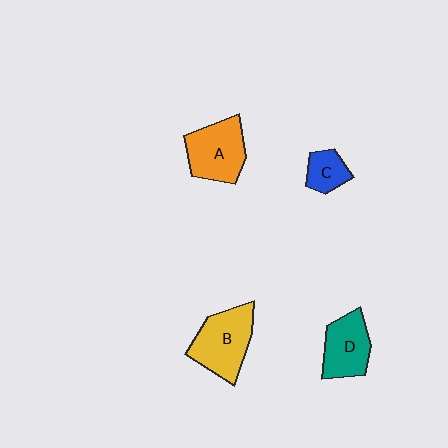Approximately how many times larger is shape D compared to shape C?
Approximately 1.8 times.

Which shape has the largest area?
Shape B (yellow).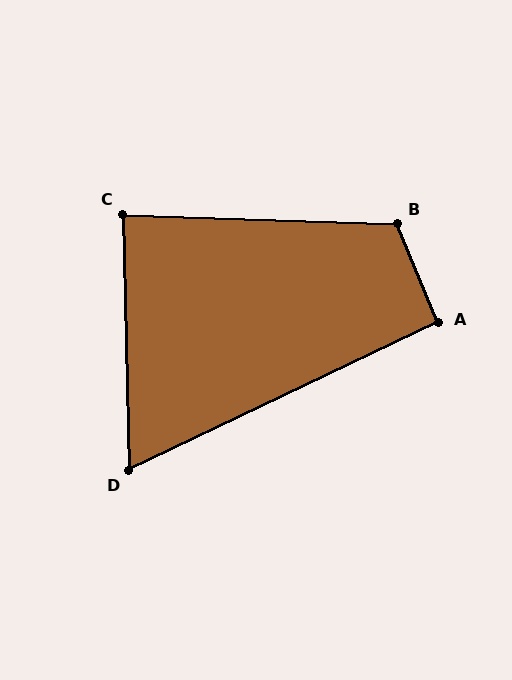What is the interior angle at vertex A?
Approximately 93 degrees (approximately right).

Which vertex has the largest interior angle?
B, at approximately 114 degrees.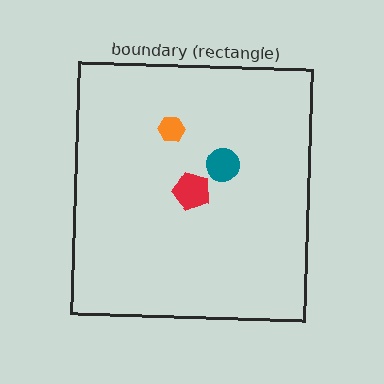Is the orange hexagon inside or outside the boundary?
Inside.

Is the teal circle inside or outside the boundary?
Inside.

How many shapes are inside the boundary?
3 inside, 0 outside.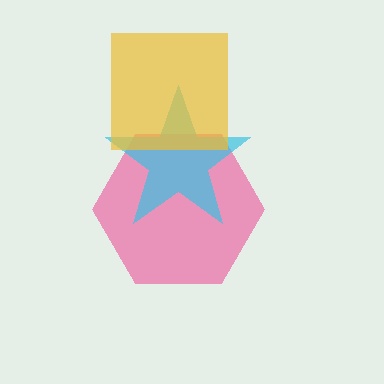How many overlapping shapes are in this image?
There are 3 overlapping shapes in the image.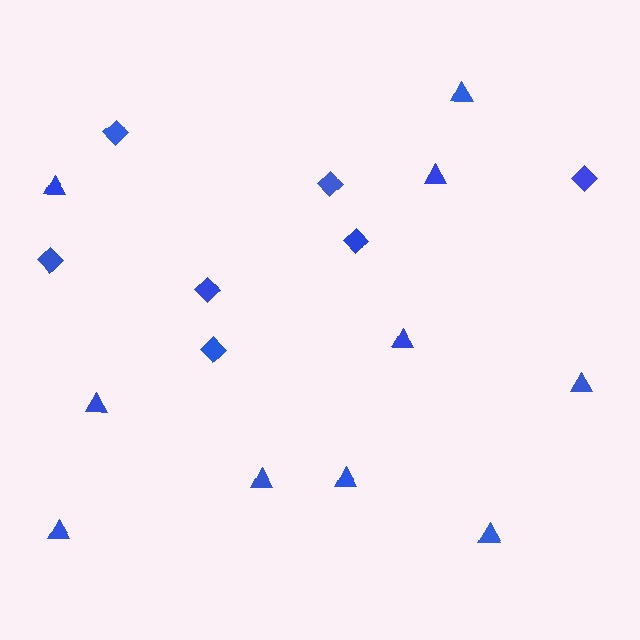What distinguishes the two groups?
There are 2 groups: one group of diamonds (7) and one group of triangles (10).